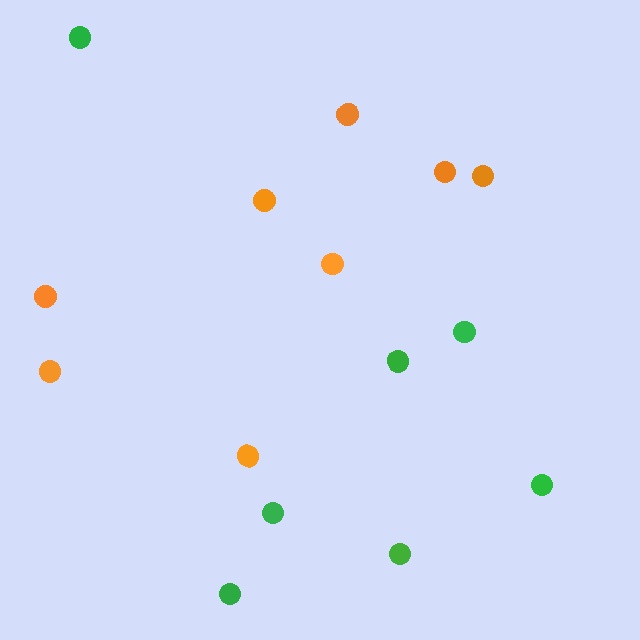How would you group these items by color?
There are 2 groups: one group of orange circles (8) and one group of green circles (7).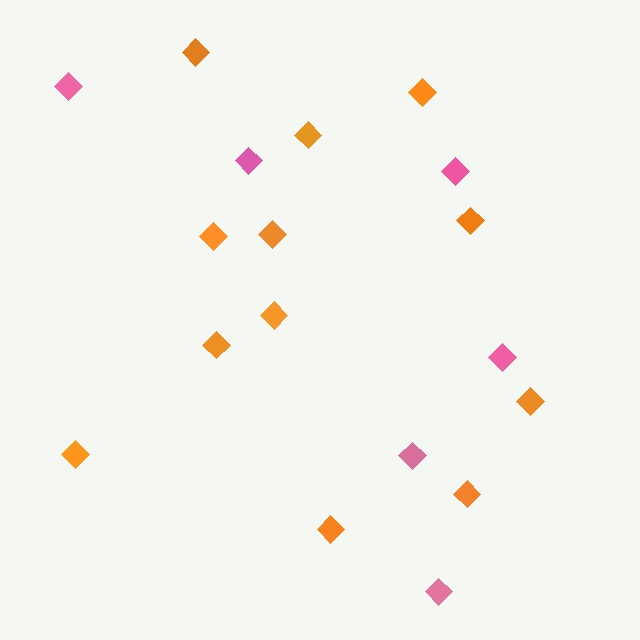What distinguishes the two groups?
There are 2 groups: one group of pink diamonds (6) and one group of orange diamonds (12).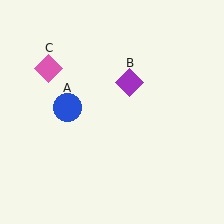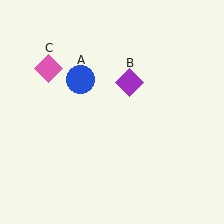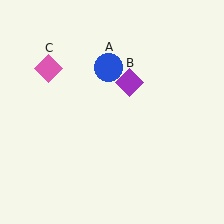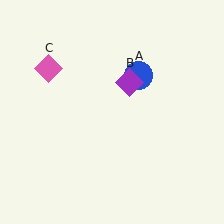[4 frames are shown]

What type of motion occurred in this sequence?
The blue circle (object A) rotated clockwise around the center of the scene.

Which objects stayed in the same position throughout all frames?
Purple diamond (object B) and pink diamond (object C) remained stationary.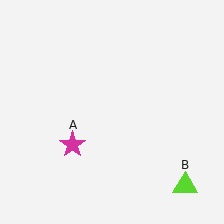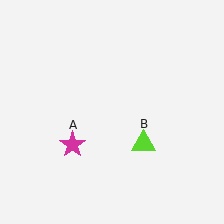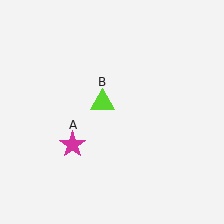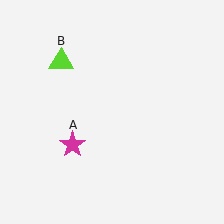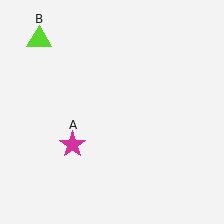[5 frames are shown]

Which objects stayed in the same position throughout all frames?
Magenta star (object A) remained stationary.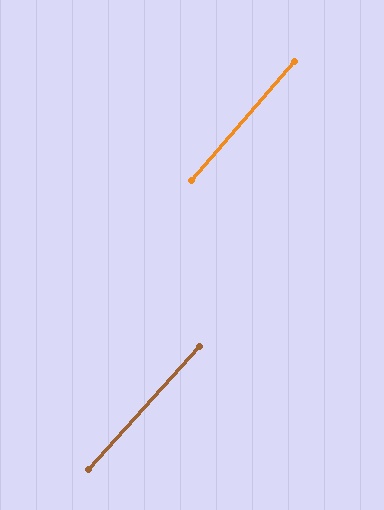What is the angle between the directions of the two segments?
Approximately 1 degree.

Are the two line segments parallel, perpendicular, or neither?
Parallel — their directions differ by only 0.6°.